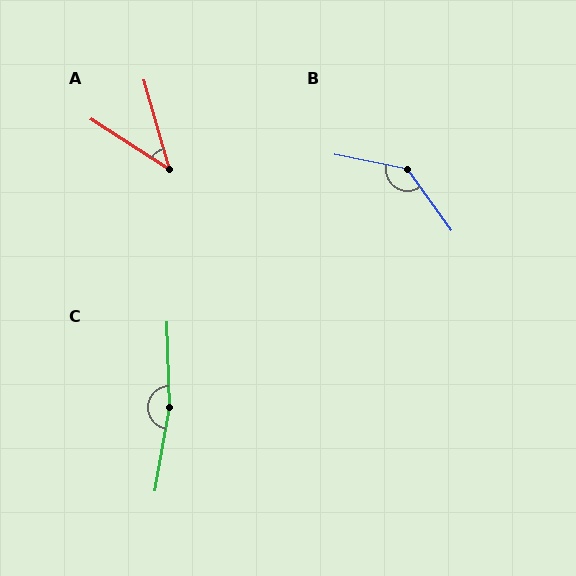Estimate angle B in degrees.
Approximately 137 degrees.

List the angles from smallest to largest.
A (41°), B (137°), C (168°).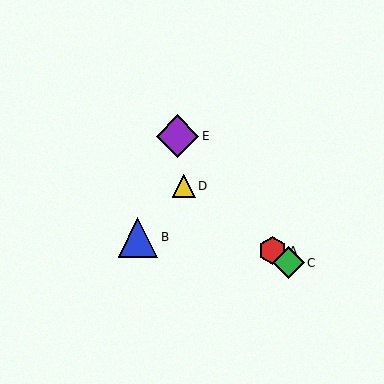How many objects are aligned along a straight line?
3 objects (A, C, D) are aligned along a straight line.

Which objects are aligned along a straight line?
Objects A, C, D are aligned along a straight line.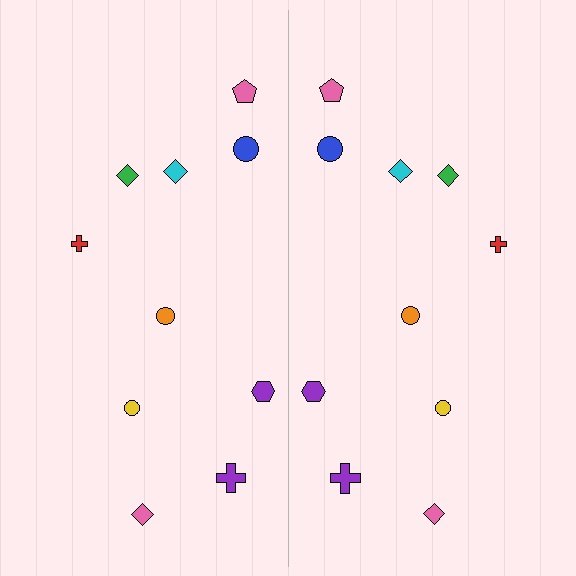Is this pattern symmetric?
Yes, this pattern has bilateral (reflection) symmetry.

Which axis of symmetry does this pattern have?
The pattern has a vertical axis of symmetry running through the center of the image.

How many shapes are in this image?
There are 20 shapes in this image.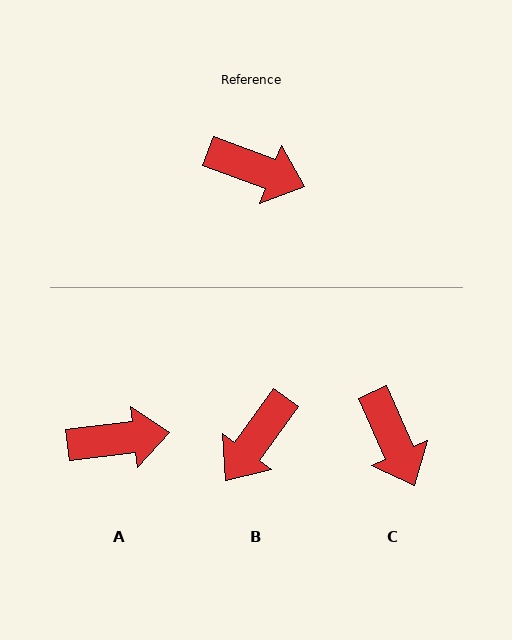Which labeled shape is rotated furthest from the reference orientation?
B, about 106 degrees away.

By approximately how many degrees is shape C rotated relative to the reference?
Approximately 46 degrees clockwise.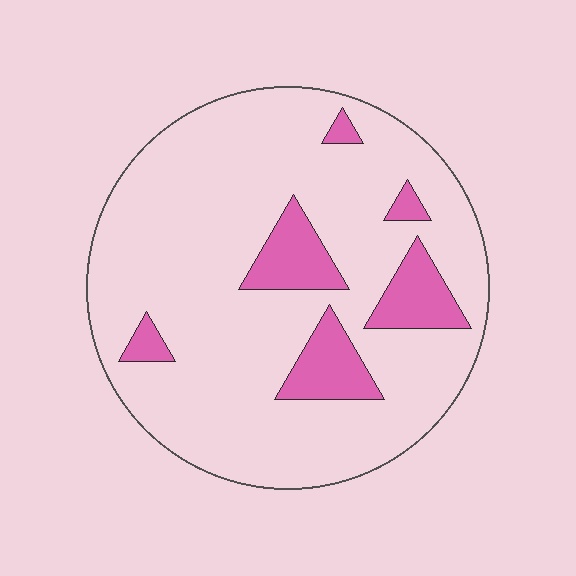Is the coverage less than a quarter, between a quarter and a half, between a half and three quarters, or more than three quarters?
Less than a quarter.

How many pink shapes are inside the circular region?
6.